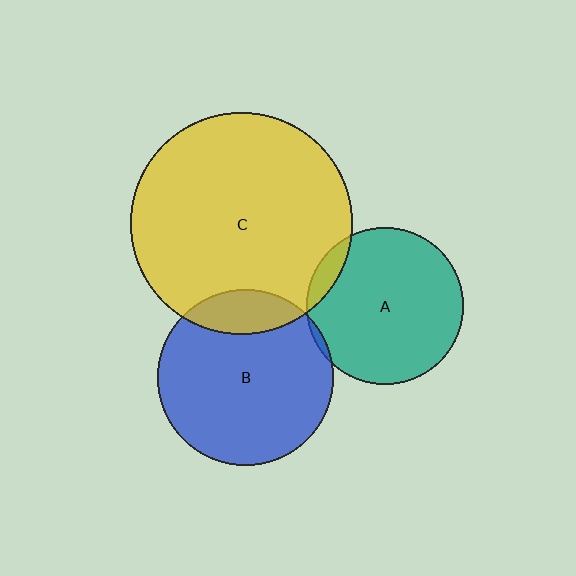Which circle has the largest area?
Circle C (yellow).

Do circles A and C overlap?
Yes.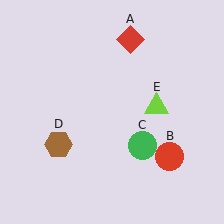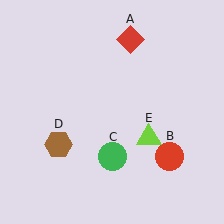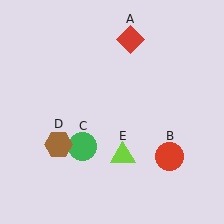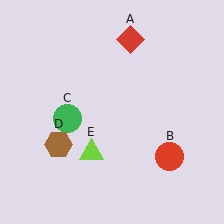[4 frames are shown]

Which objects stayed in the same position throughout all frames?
Red diamond (object A) and red circle (object B) and brown hexagon (object D) remained stationary.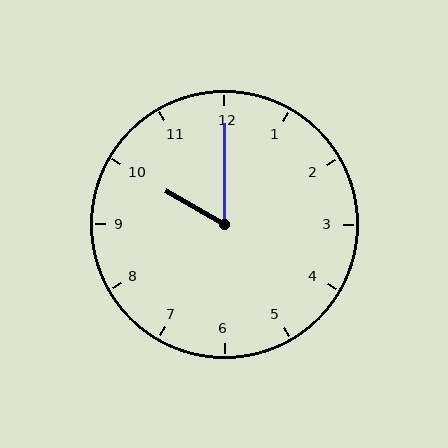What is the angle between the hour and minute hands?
Approximately 60 degrees.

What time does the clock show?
10:00.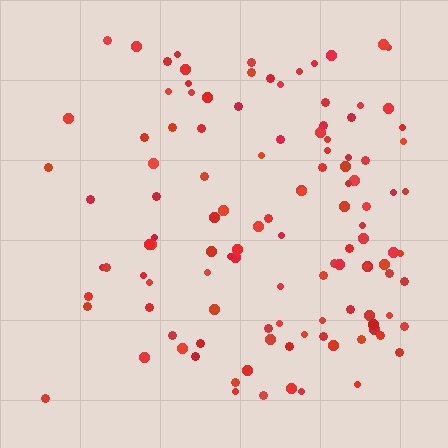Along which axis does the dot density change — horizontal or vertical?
Horizontal.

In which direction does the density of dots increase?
From left to right, with the right side densest.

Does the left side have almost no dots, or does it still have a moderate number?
Still a moderate number, just noticeably fewer than the right.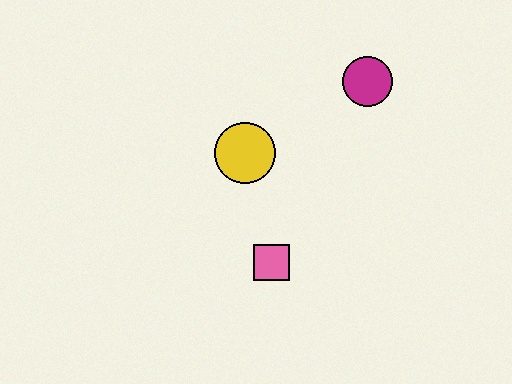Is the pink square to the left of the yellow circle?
No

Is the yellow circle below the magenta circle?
Yes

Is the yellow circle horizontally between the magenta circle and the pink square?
No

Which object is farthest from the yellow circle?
The magenta circle is farthest from the yellow circle.